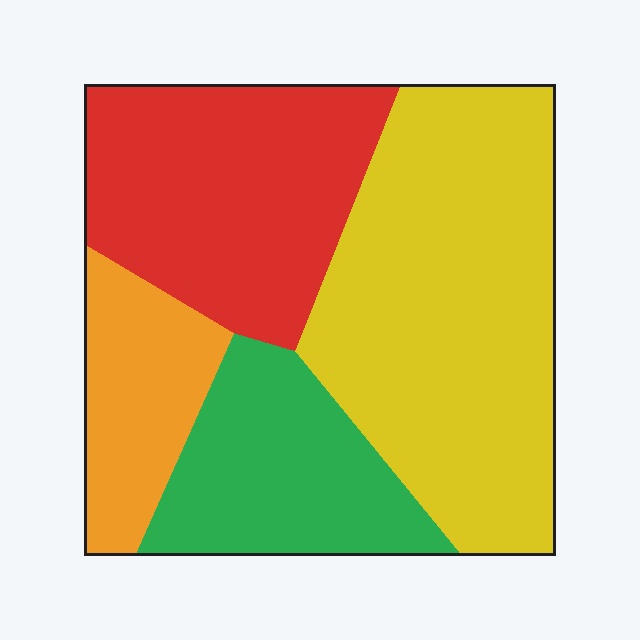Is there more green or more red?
Red.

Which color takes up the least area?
Orange, at roughly 15%.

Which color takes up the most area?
Yellow, at roughly 40%.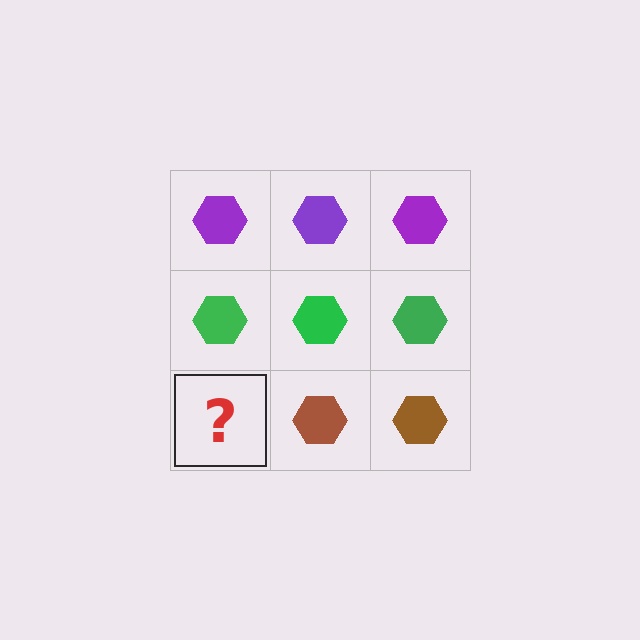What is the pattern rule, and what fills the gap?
The rule is that each row has a consistent color. The gap should be filled with a brown hexagon.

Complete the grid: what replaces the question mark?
The question mark should be replaced with a brown hexagon.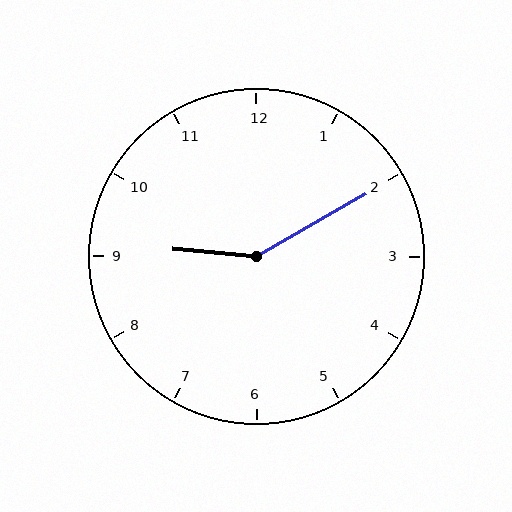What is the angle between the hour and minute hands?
Approximately 145 degrees.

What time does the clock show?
9:10.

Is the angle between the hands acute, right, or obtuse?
It is obtuse.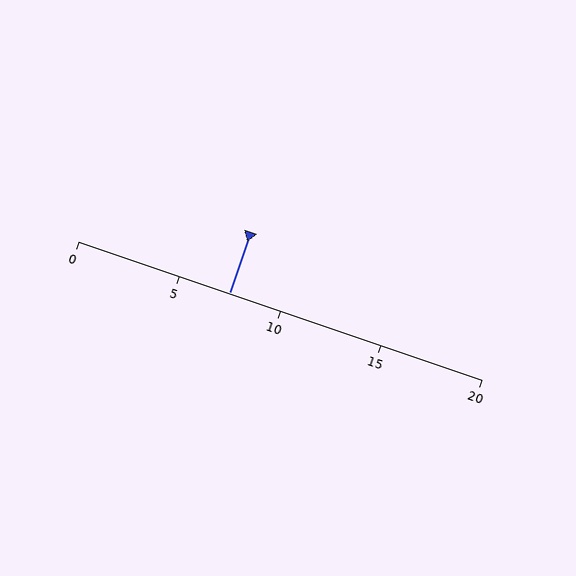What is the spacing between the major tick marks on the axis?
The major ticks are spaced 5 apart.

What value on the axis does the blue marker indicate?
The marker indicates approximately 7.5.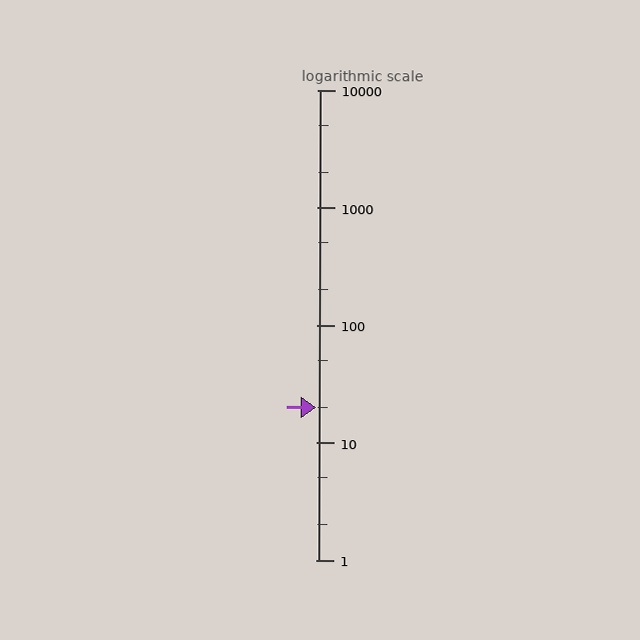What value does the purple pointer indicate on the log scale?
The pointer indicates approximately 20.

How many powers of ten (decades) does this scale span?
The scale spans 4 decades, from 1 to 10000.